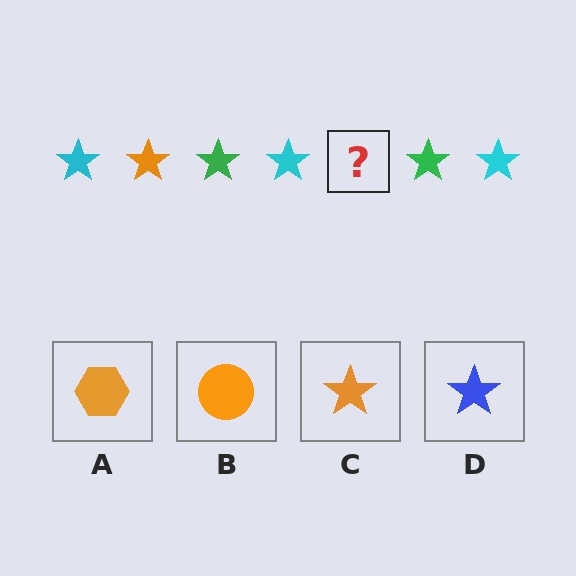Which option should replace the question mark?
Option C.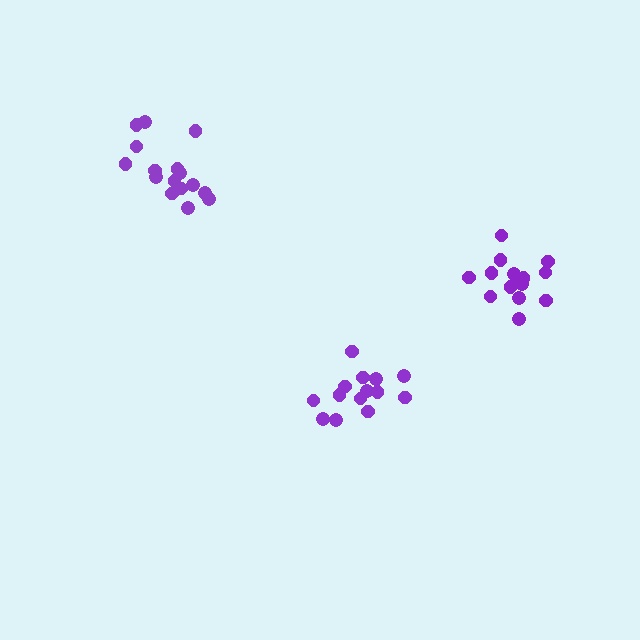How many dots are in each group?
Group 1: 14 dots, Group 2: 15 dots, Group 3: 16 dots (45 total).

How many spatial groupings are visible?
There are 3 spatial groupings.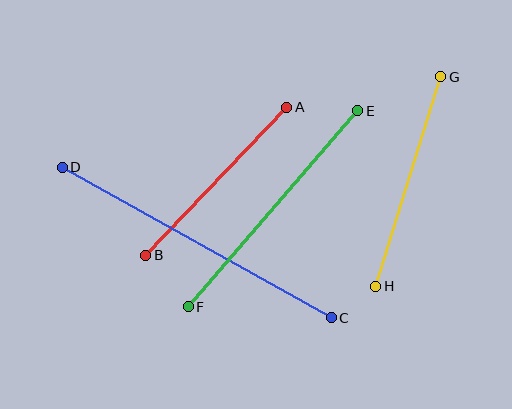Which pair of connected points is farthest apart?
Points C and D are farthest apart.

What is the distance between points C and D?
The distance is approximately 308 pixels.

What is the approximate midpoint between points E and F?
The midpoint is at approximately (273, 209) pixels.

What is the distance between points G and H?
The distance is approximately 219 pixels.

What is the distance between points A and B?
The distance is approximately 205 pixels.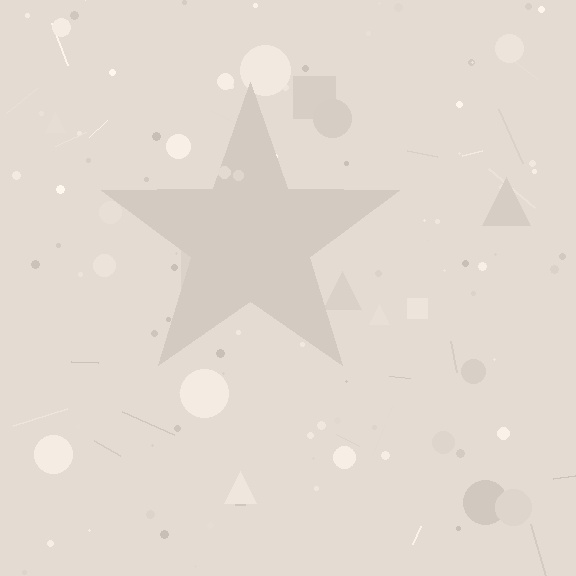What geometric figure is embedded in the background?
A star is embedded in the background.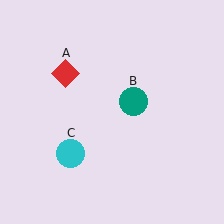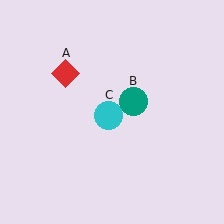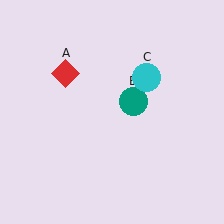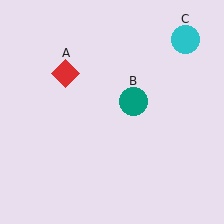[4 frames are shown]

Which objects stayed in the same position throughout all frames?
Red diamond (object A) and teal circle (object B) remained stationary.